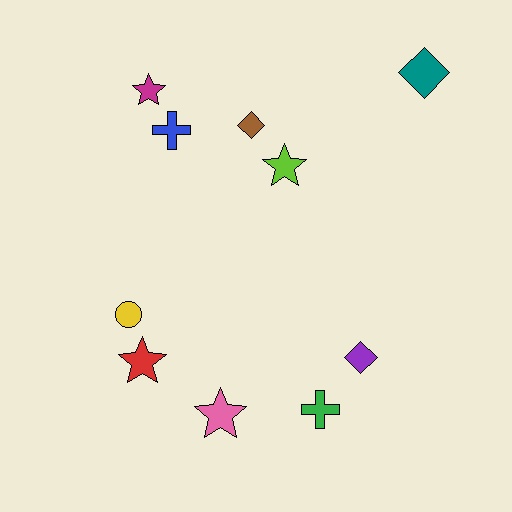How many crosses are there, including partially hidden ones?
There are 2 crosses.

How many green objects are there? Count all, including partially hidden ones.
There is 1 green object.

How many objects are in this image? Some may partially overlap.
There are 10 objects.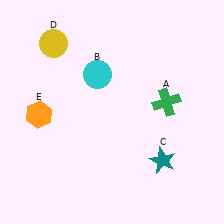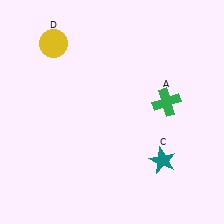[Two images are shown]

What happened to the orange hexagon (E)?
The orange hexagon (E) was removed in Image 2. It was in the bottom-left area of Image 1.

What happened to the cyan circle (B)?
The cyan circle (B) was removed in Image 2. It was in the top-left area of Image 1.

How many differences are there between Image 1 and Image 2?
There are 2 differences between the two images.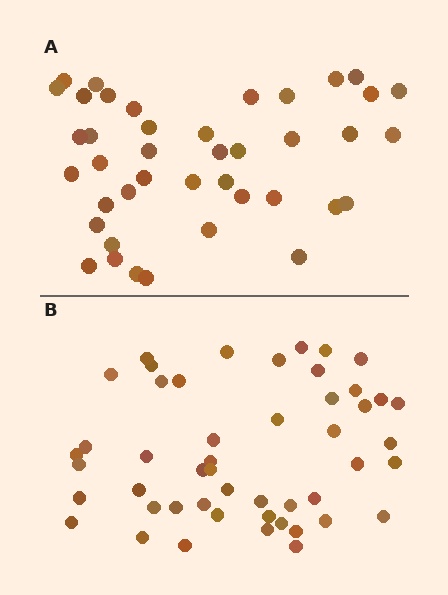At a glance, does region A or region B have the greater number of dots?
Region B (the bottom region) has more dots.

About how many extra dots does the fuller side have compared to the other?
Region B has roughly 8 or so more dots than region A.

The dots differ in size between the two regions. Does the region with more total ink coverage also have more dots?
No. Region A has more total ink coverage because its dots are larger, but region B actually contains more individual dots. Total area can be misleading — the number of items is what matters here.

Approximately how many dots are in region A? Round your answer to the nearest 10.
About 40 dots. (The exact count is 41, which rounds to 40.)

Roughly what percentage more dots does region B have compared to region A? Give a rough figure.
About 20% more.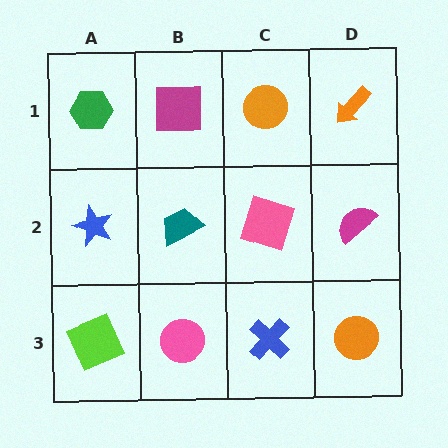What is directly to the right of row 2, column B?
A pink square.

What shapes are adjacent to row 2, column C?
An orange circle (row 1, column C), a blue cross (row 3, column C), a teal trapezoid (row 2, column B), a magenta semicircle (row 2, column D).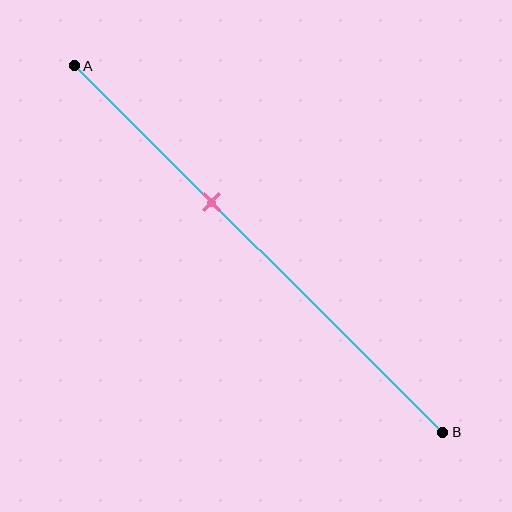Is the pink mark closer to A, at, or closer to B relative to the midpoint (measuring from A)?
The pink mark is closer to point A than the midpoint of segment AB.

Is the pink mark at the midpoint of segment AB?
No, the mark is at about 35% from A, not at the 50% midpoint.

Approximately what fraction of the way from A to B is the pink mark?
The pink mark is approximately 35% of the way from A to B.